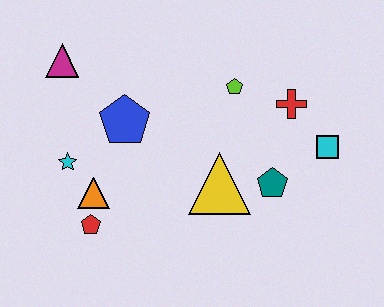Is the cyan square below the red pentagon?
No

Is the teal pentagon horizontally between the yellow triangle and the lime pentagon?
No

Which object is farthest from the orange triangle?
The cyan square is farthest from the orange triangle.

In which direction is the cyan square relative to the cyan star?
The cyan square is to the right of the cyan star.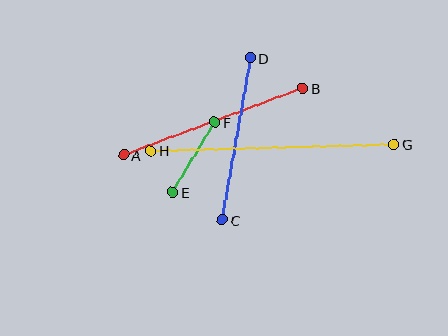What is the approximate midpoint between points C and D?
The midpoint is at approximately (236, 139) pixels.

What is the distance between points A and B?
The distance is approximately 191 pixels.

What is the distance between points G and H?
The distance is approximately 244 pixels.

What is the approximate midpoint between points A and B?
The midpoint is at approximately (213, 122) pixels.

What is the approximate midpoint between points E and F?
The midpoint is at approximately (194, 157) pixels.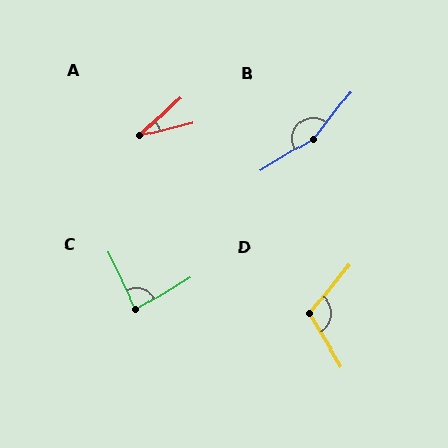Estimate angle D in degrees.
Approximately 111 degrees.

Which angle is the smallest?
A, at approximately 29 degrees.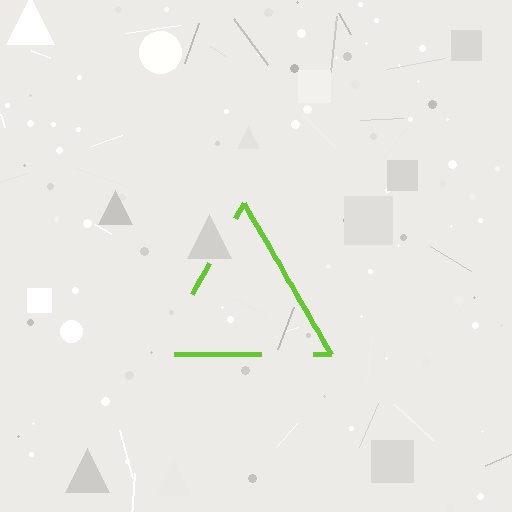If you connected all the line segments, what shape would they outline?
They would outline a triangle.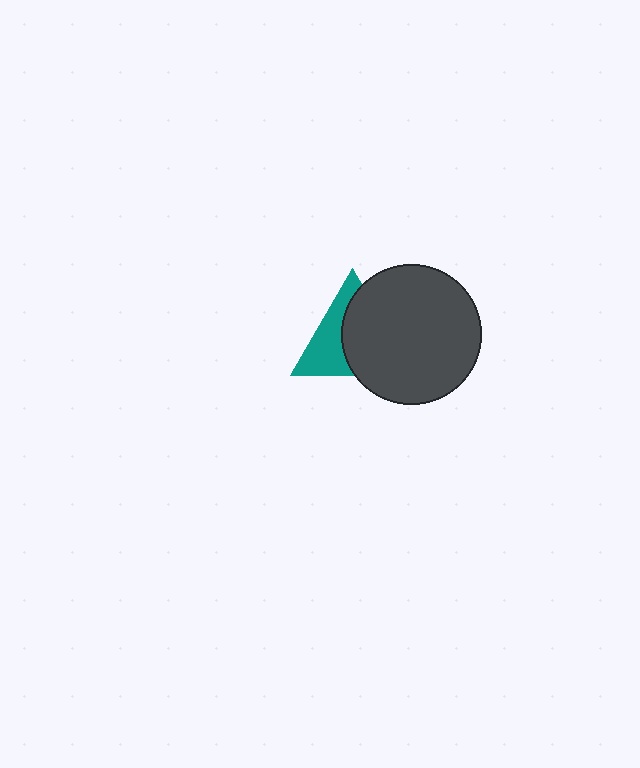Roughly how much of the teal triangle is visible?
A small part of it is visible (roughly 43%).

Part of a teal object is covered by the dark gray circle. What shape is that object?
It is a triangle.